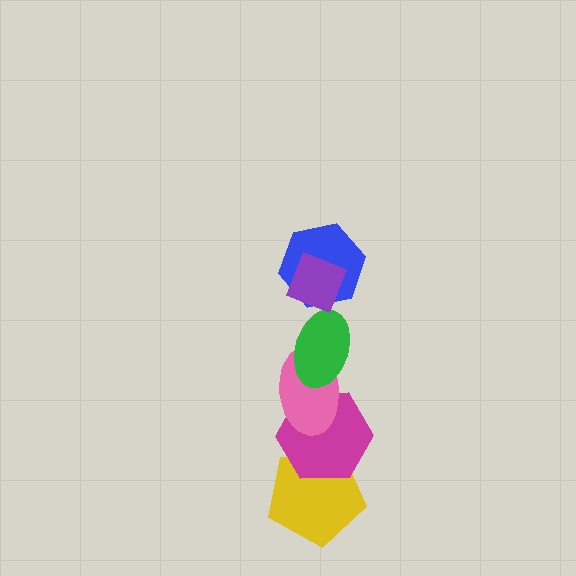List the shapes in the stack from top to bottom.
From top to bottom: the purple diamond, the blue hexagon, the green ellipse, the pink ellipse, the magenta hexagon, the yellow pentagon.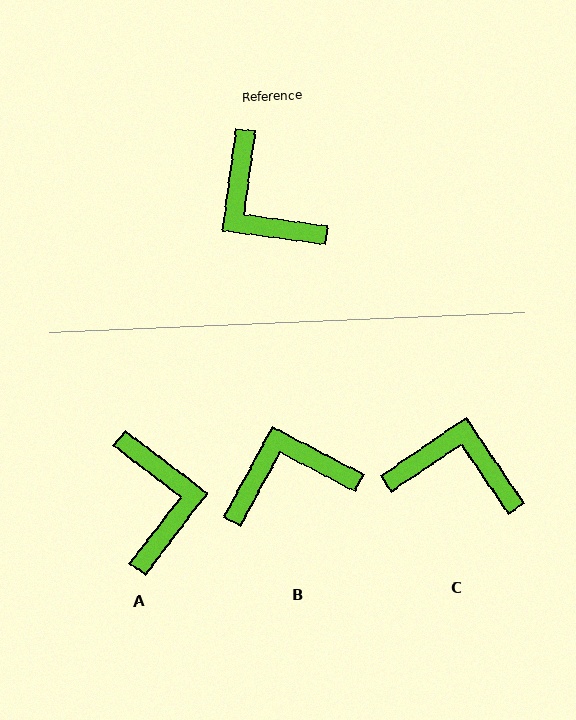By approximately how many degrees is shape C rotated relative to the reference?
Approximately 138 degrees clockwise.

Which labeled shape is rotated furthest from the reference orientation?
A, about 150 degrees away.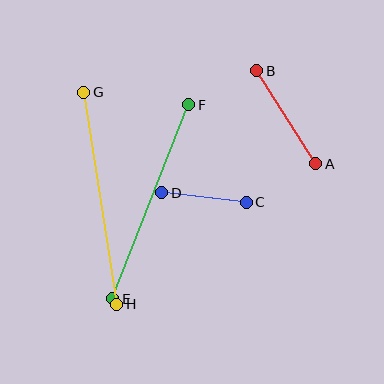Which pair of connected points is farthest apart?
Points G and H are farthest apart.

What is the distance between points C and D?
The distance is approximately 85 pixels.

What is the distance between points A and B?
The distance is approximately 110 pixels.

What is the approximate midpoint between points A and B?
The midpoint is at approximately (286, 117) pixels.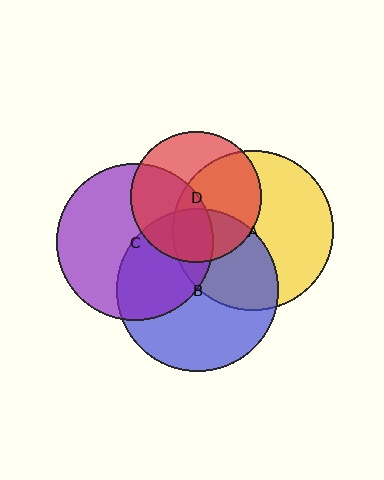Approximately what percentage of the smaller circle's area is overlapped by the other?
Approximately 15%.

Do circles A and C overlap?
Yes.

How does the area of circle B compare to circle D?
Approximately 1.5 times.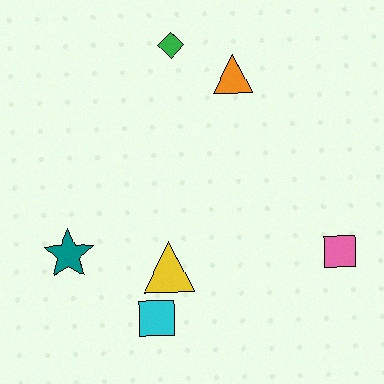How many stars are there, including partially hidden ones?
There is 1 star.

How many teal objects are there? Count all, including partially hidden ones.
There is 1 teal object.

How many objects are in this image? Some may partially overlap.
There are 6 objects.